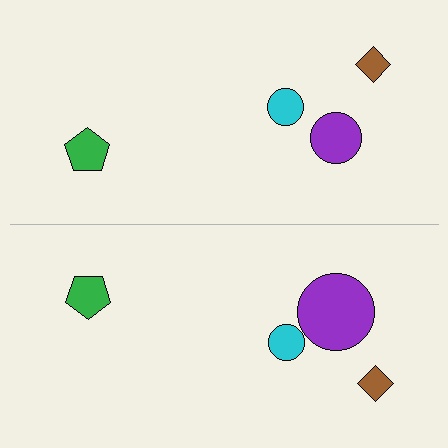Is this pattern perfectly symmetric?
No, the pattern is not perfectly symmetric. The purple circle on the bottom side has a different size than its mirror counterpart.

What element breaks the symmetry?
The purple circle on the bottom side has a different size than its mirror counterpart.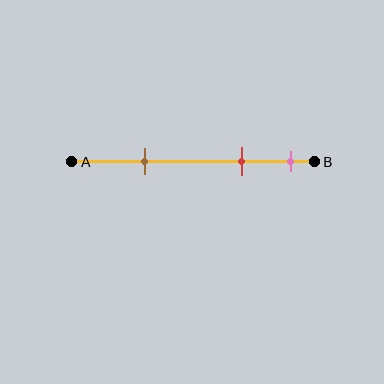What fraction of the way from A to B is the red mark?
The red mark is approximately 70% (0.7) of the way from A to B.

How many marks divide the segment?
There are 3 marks dividing the segment.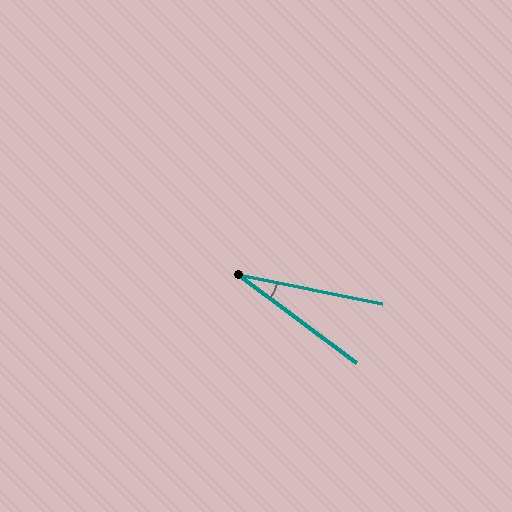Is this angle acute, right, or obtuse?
It is acute.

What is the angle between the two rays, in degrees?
Approximately 25 degrees.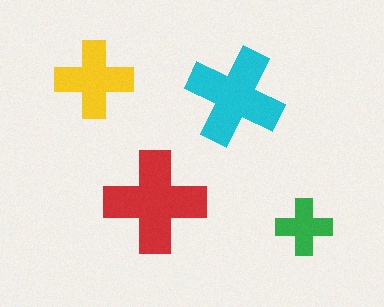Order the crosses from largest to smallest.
the red one, the cyan one, the yellow one, the green one.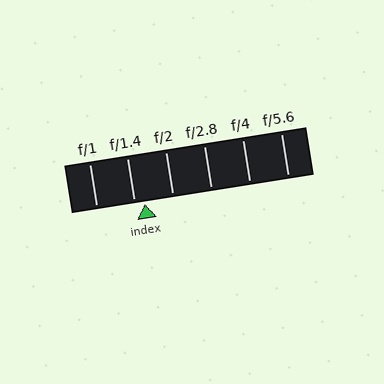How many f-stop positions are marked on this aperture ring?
There are 6 f-stop positions marked.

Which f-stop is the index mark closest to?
The index mark is closest to f/1.4.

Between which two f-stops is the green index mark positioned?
The index mark is between f/1.4 and f/2.